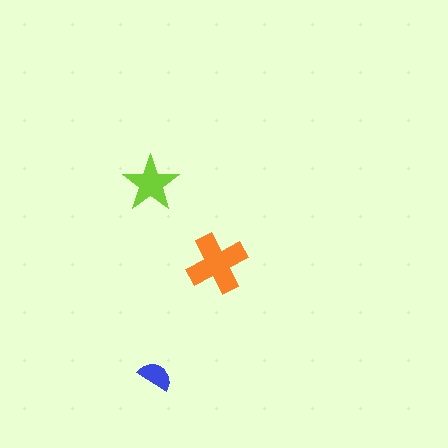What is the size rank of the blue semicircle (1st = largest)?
3rd.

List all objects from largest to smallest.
The orange cross, the lime star, the blue semicircle.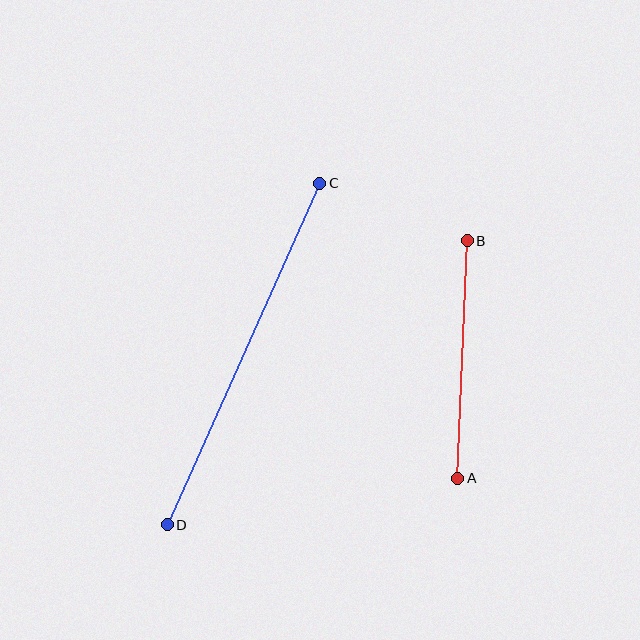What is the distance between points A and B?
The distance is approximately 237 pixels.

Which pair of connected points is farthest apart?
Points C and D are farthest apart.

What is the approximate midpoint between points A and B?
The midpoint is at approximately (462, 359) pixels.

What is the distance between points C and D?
The distance is approximately 374 pixels.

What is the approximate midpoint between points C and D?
The midpoint is at approximately (243, 354) pixels.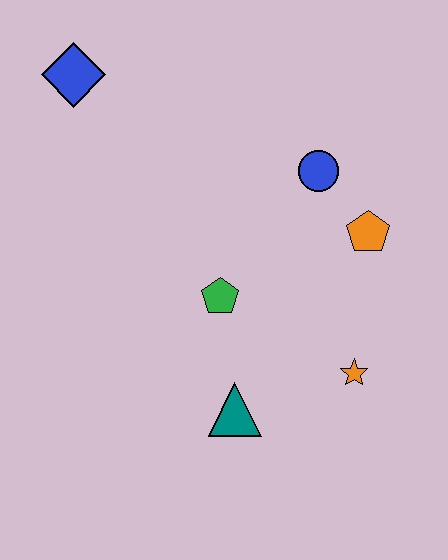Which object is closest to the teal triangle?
The green pentagon is closest to the teal triangle.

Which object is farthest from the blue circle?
The blue diamond is farthest from the blue circle.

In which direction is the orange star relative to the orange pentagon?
The orange star is below the orange pentagon.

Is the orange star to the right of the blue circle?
Yes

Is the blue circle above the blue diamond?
No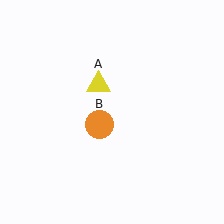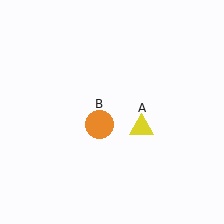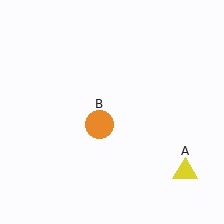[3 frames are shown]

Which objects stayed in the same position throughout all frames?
Orange circle (object B) remained stationary.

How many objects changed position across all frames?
1 object changed position: yellow triangle (object A).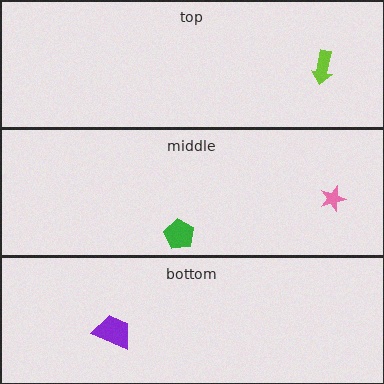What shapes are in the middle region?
The pink star, the green pentagon.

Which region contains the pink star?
The middle region.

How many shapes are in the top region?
1.